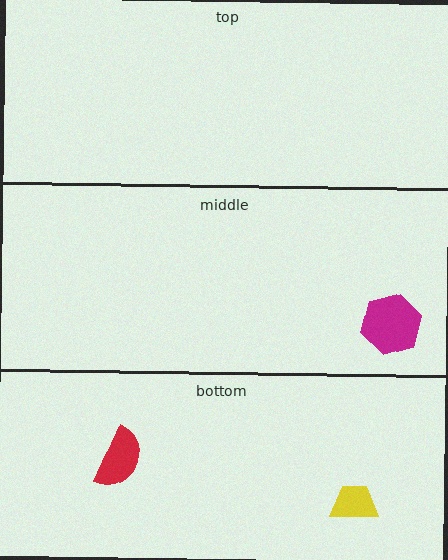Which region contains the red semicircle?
The bottom region.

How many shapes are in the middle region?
1.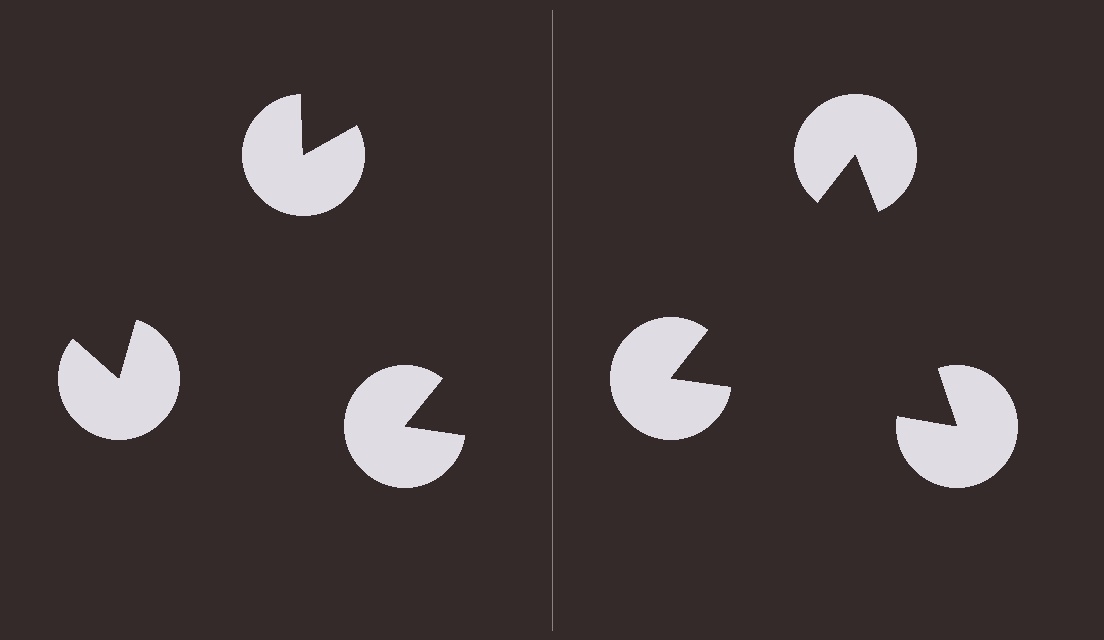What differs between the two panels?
The pac-man discs are positioned identically on both sides; only the wedge orientations differ. On the right they align to a triangle; on the left they are misaligned.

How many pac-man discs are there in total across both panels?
6 — 3 on each side.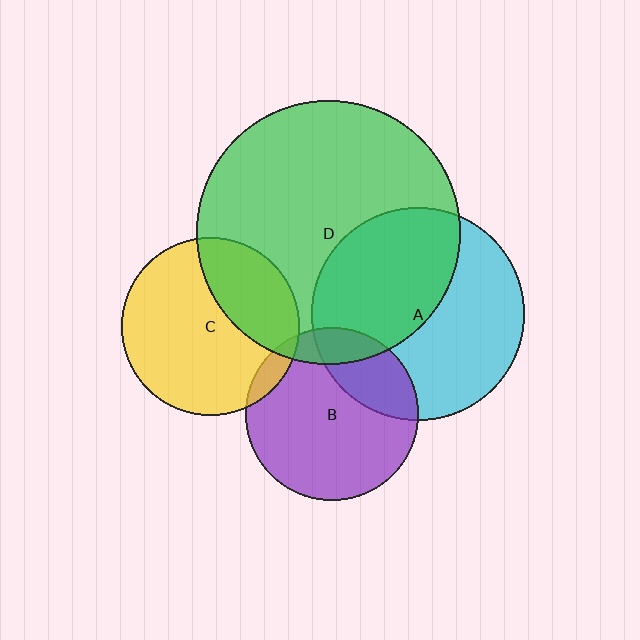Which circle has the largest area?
Circle D (green).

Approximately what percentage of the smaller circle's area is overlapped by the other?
Approximately 30%.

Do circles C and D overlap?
Yes.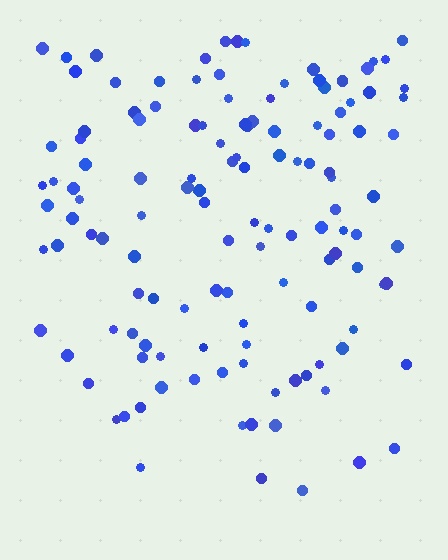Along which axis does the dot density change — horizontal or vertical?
Vertical.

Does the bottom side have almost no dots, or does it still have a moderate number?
Still a moderate number, just noticeably fewer than the top.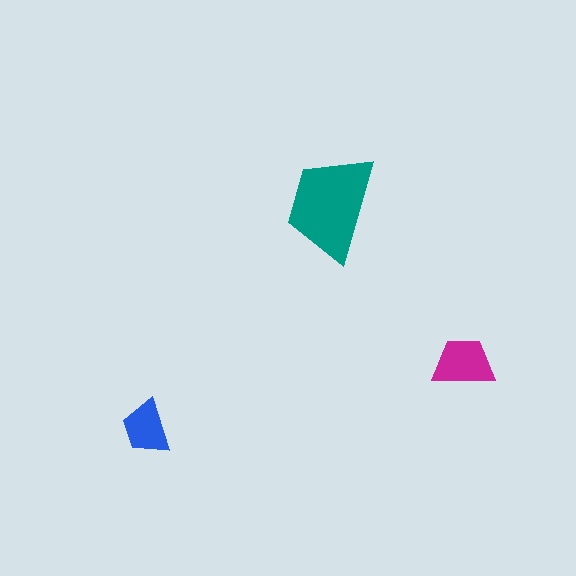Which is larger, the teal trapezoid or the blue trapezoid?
The teal one.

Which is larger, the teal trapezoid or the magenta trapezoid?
The teal one.